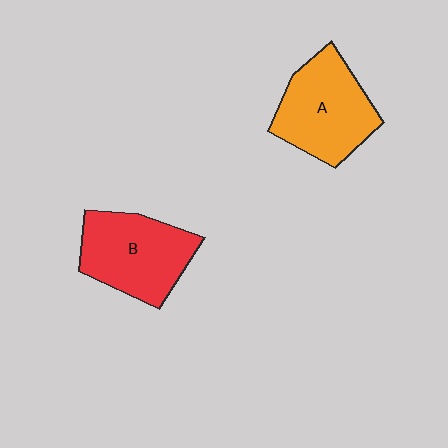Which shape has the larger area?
Shape A (orange).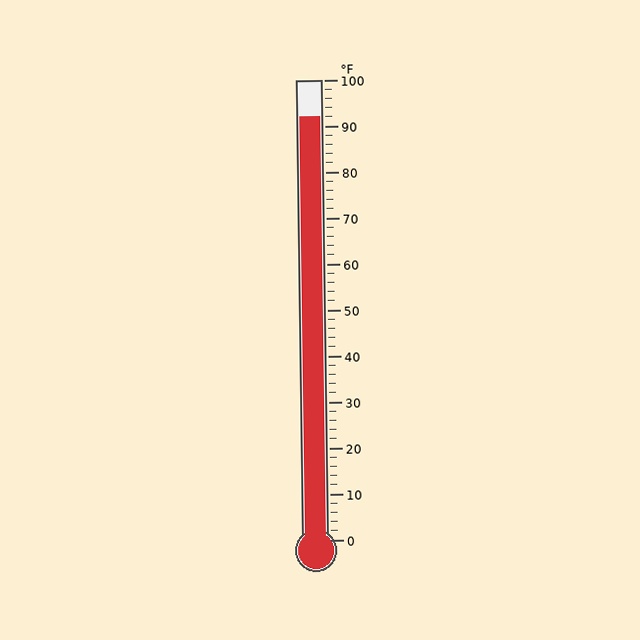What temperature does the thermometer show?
The thermometer shows approximately 92°F.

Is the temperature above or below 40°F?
The temperature is above 40°F.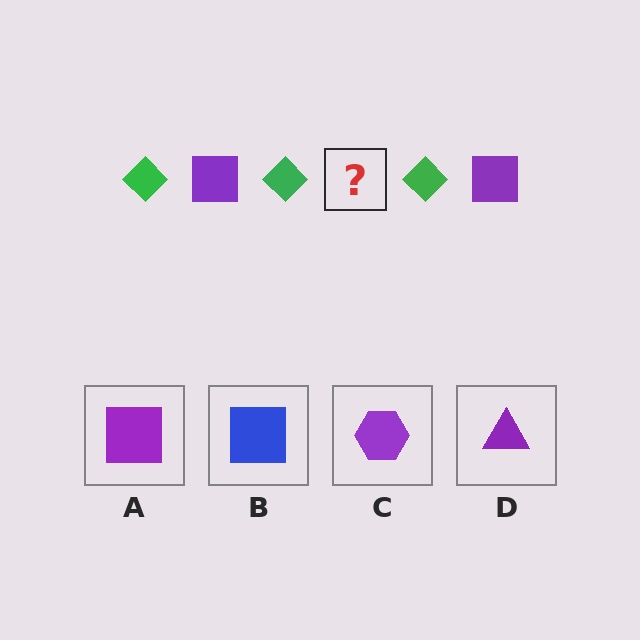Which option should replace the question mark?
Option A.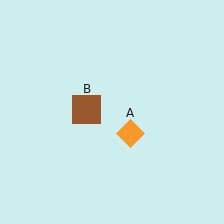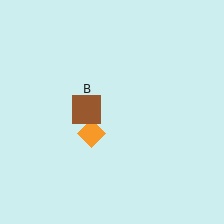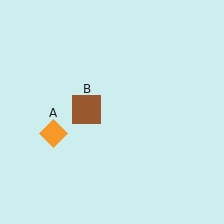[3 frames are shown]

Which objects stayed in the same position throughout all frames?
Brown square (object B) remained stationary.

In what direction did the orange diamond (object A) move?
The orange diamond (object A) moved left.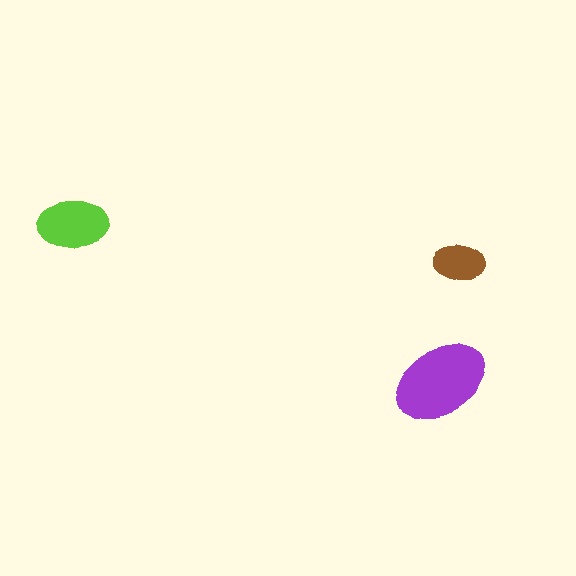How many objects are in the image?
There are 3 objects in the image.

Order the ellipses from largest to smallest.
the purple one, the lime one, the brown one.